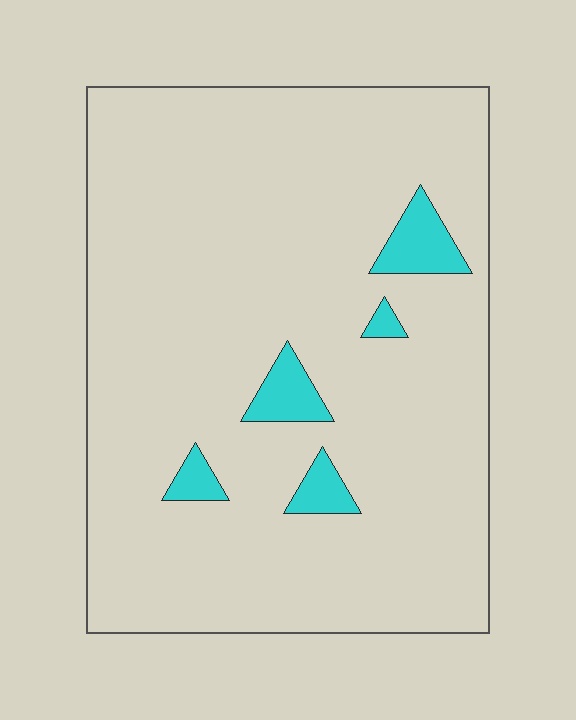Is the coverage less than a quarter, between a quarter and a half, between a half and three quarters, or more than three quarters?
Less than a quarter.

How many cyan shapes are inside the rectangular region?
5.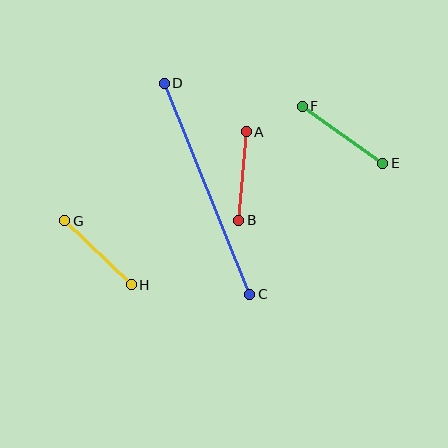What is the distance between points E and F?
The distance is approximately 99 pixels.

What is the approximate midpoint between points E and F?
The midpoint is at approximately (343, 135) pixels.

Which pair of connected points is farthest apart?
Points C and D are farthest apart.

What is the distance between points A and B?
The distance is approximately 89 pixels.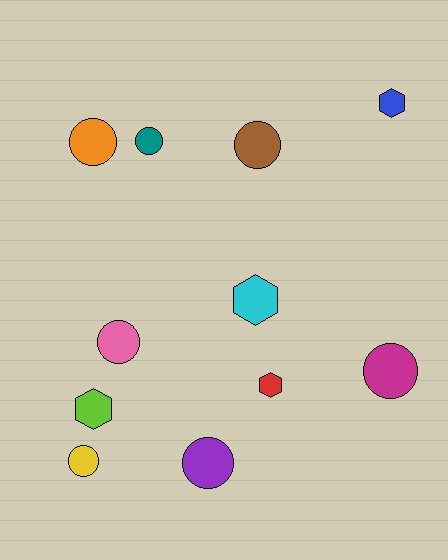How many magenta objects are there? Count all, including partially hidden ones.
There is 1 magenta object.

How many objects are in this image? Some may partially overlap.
There are 11 objects.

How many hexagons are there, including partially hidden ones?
There are 4 hexagons.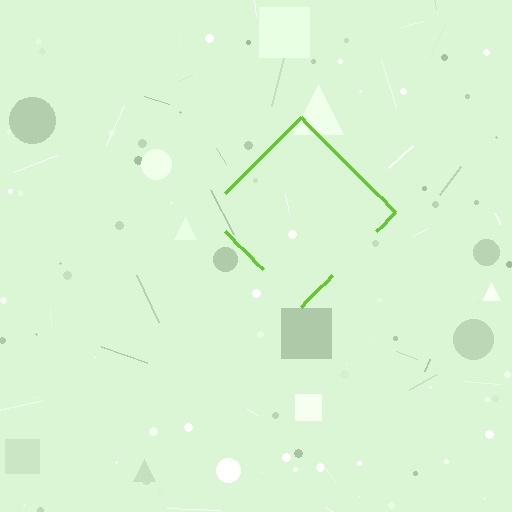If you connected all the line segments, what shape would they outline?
They would outline a diamond.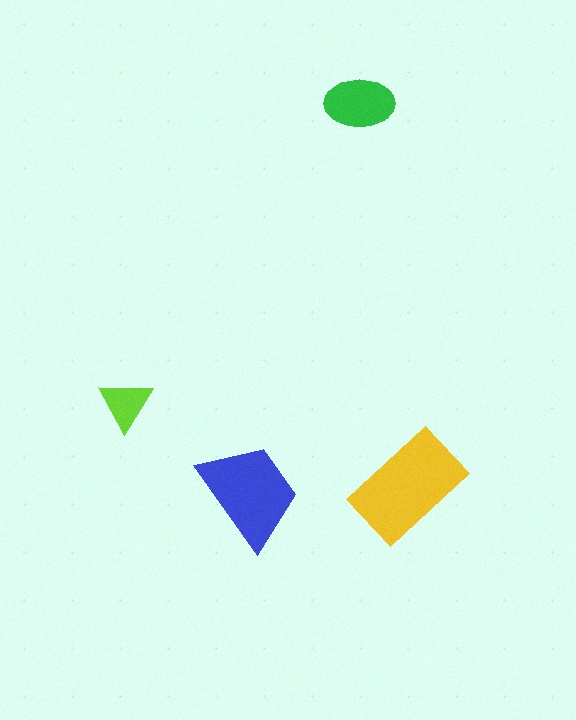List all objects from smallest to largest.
The lime triangle, the green ellipse, the blue trapezoid, the yellow rectangle.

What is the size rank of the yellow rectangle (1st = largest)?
1st.